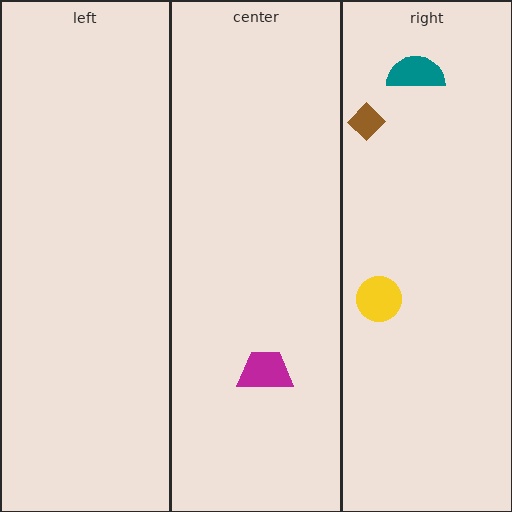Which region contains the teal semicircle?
The right region.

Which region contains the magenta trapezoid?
The center region.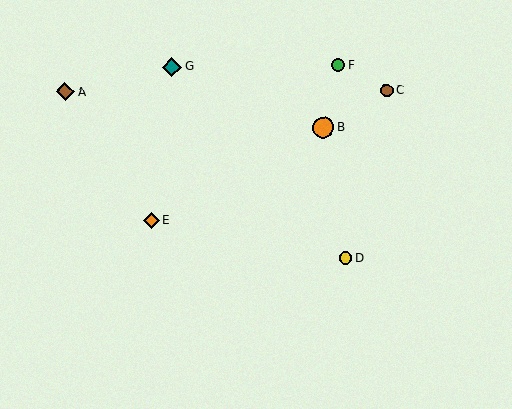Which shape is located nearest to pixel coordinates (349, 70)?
The green circle (labeled F) at (338, 65) is nearest to that location.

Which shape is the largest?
The orange circle (labeled B) is the largest.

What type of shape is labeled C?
Shape C is a brown circle.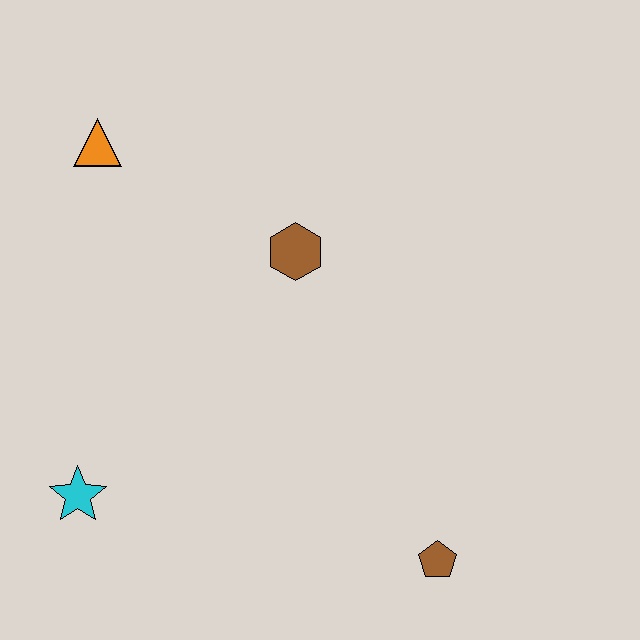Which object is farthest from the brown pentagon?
The orange triangle is farthest from the brown pentagon.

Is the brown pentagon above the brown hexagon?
No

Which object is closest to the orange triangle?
The brown hexagon is closest to the orange triangle.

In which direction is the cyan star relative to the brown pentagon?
The cyan star is to the left of the brown pentagon.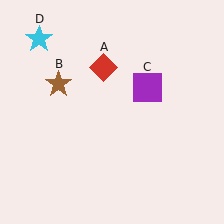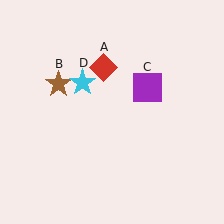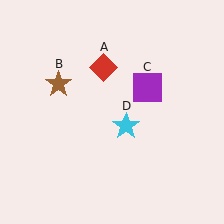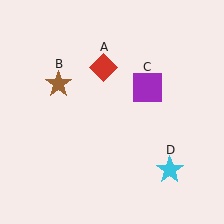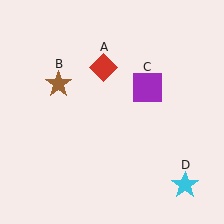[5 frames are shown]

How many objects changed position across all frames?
1 object changed position: cyan star (object D).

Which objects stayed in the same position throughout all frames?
Red diamond (object A) and brown star (object B) and purple square (object C) remained stationary.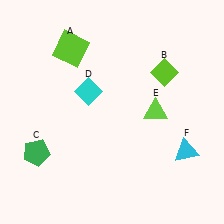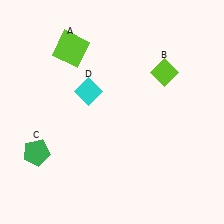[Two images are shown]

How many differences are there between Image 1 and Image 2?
There are 2 differences between the two images.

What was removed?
The cyan triangle (F), the lime triangle (E) were removed in Image 2.